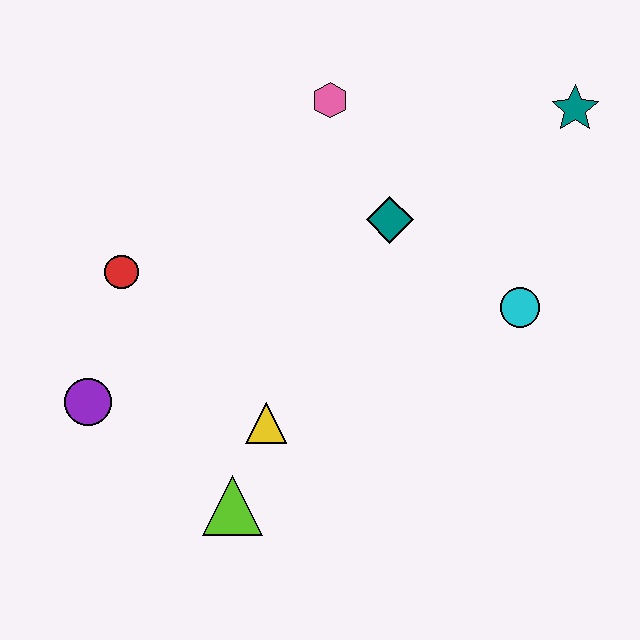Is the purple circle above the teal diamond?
No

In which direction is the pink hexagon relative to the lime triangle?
The pink hexagon is above the lime triangle.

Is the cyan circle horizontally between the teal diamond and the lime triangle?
No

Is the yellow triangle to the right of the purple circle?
Yes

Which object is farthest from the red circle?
The teal star is farthest from the red circle.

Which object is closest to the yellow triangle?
The lime triangle is closest to the yellow triangle.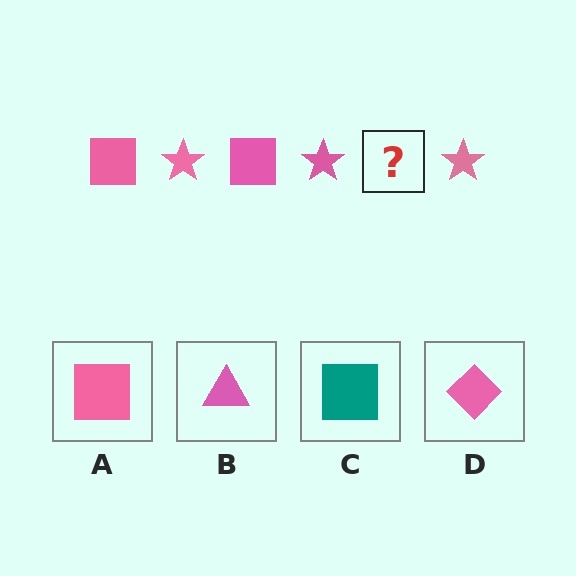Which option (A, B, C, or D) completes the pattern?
A.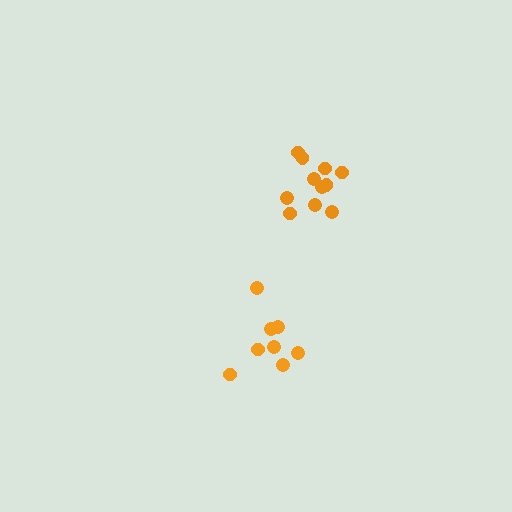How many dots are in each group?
Group 1: 11 dots, Group 2: 8 dots (19 total).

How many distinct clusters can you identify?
There are 2 distinct clusters.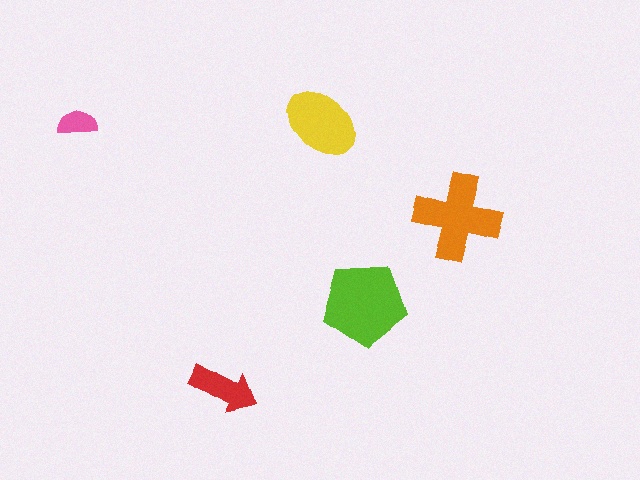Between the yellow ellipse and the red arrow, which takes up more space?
The yellow ellipse.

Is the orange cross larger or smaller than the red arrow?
Larger.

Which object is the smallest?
The pink semicircle.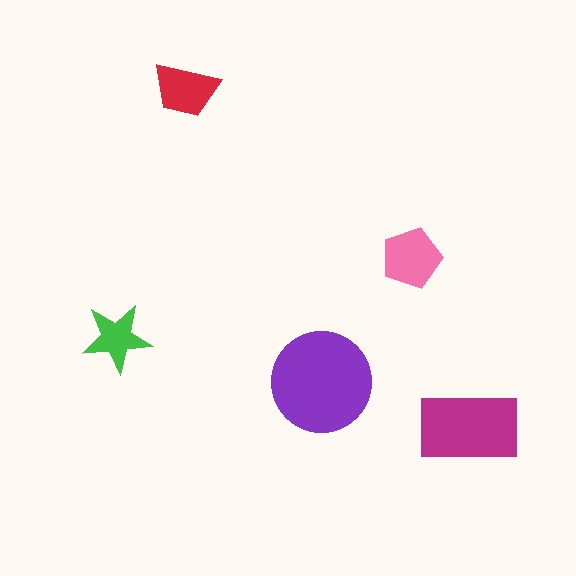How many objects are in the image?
There are 5 objects in the image.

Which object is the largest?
The purple circle.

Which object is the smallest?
The green star.